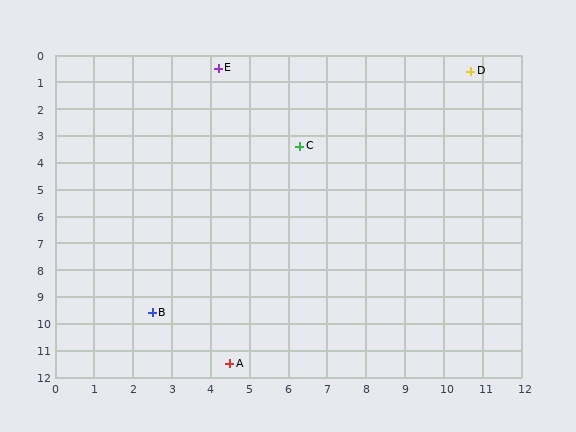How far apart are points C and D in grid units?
Points C and D are about 5.2 grid units apart.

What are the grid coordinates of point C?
Point C is at approximately (6.3, 3.4).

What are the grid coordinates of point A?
Point A is at approximately (4.5, 11.5).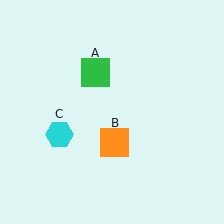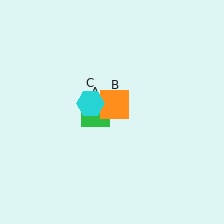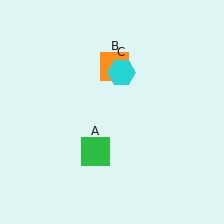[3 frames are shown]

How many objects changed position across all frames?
3 objects changed position: green square (object A), orange square (object B), cyan hexagon (object C).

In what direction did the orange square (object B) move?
The orange square (object B) moved up.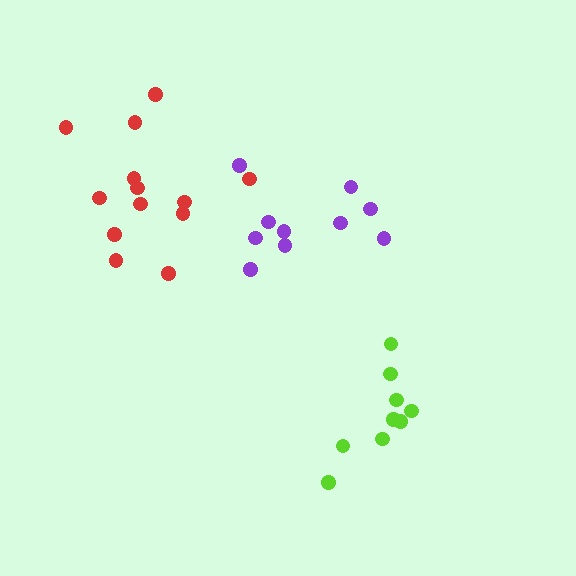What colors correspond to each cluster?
The clusters are colored: lime, purple, red.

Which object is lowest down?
The lime cluster is bottommost.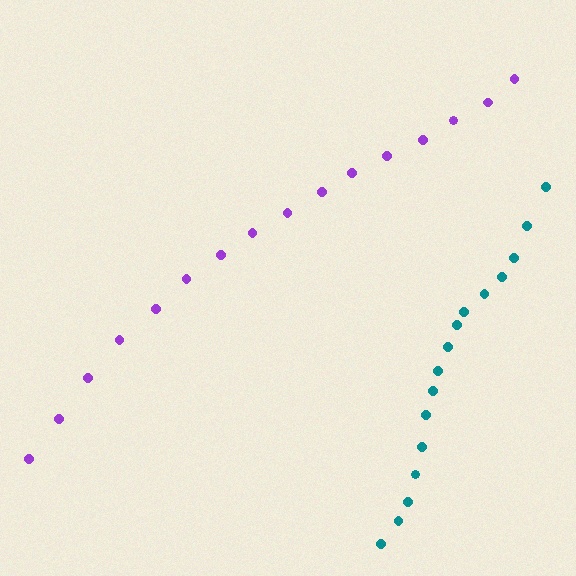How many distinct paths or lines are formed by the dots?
There are 2 distinct paths.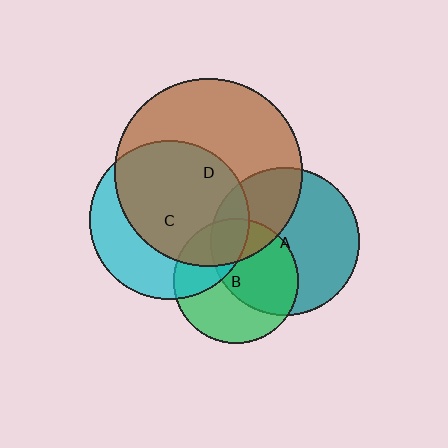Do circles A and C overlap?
Yes.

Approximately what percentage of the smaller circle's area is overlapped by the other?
Approximately 15%.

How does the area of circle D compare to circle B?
Approximately 2.3 times.